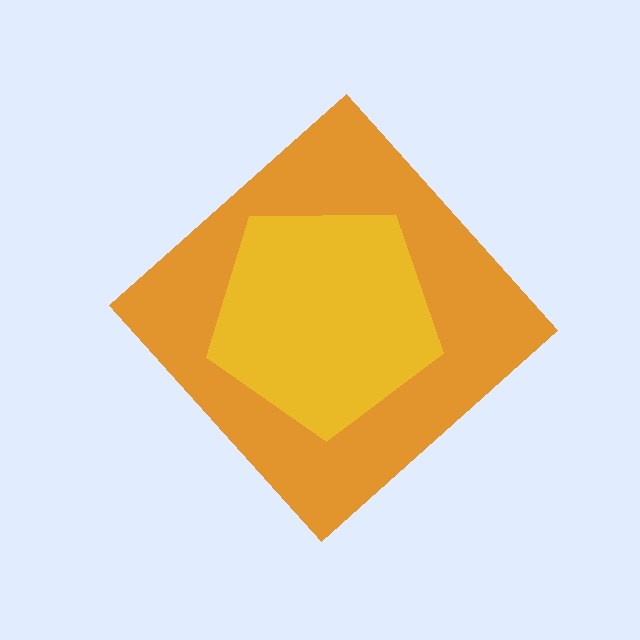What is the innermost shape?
The yellow pentagon.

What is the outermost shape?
The orange diamond.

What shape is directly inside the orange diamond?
The yellow pentagon.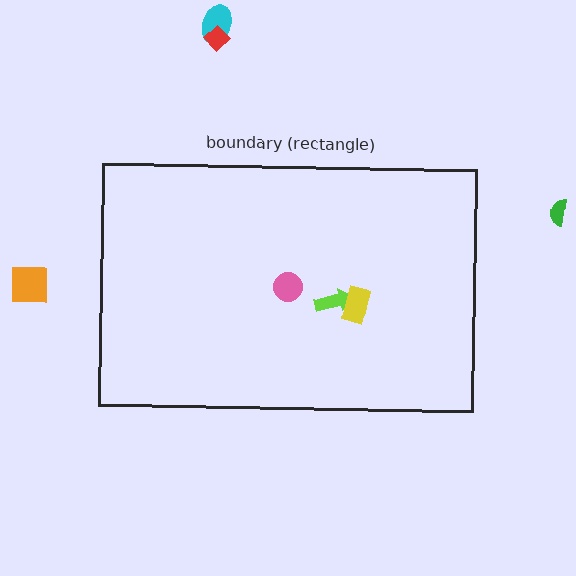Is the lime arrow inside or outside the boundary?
Inside.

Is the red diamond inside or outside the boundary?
Outside.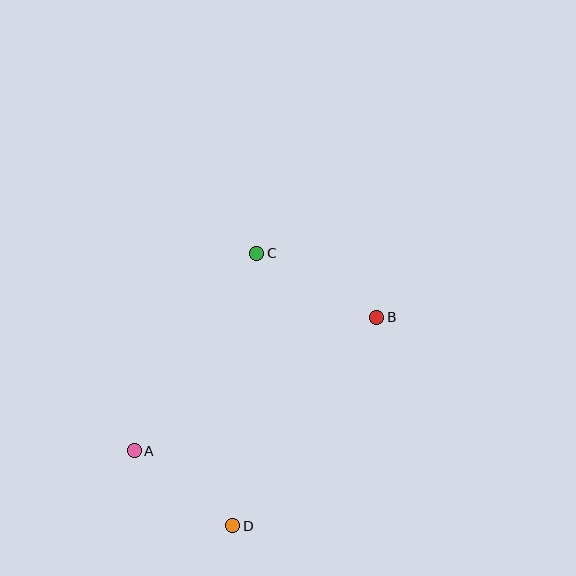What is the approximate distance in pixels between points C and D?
The distance between C and D is approximately 273 pixels.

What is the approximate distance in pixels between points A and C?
The distance between A and C is approximately 232 pixels.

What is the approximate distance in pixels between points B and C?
The distance between B and C is approximately 136 pixels.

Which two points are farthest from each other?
Points A and B are farthest from each other.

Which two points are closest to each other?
Points A and D are closest to each other.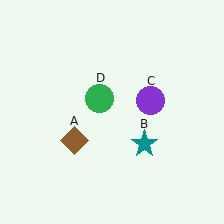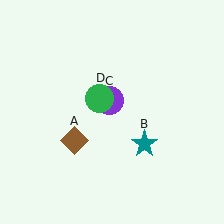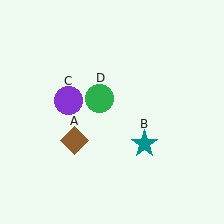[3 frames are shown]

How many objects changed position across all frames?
1 object changed position: purple circle (object C).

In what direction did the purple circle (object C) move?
The purple circle (object C) moved left.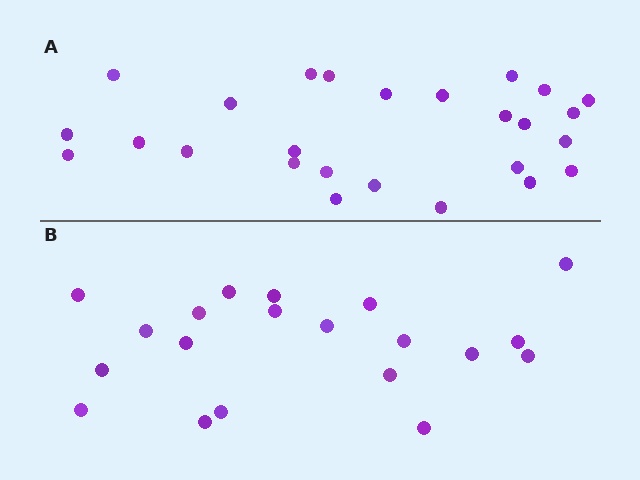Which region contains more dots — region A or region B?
Region A (the top region) has more dots.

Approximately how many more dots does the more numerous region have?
Region A has about 6 more dots than region B.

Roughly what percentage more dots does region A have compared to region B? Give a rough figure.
About 30% more.